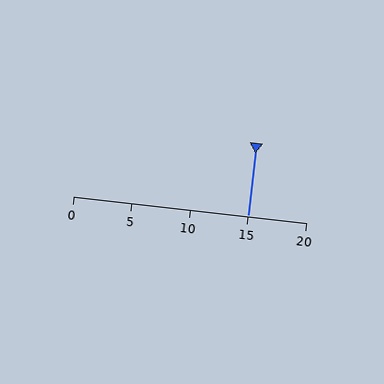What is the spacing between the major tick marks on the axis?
The major ticks are spaced 5 apart.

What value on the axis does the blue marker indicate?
The marker indicates approximately 15.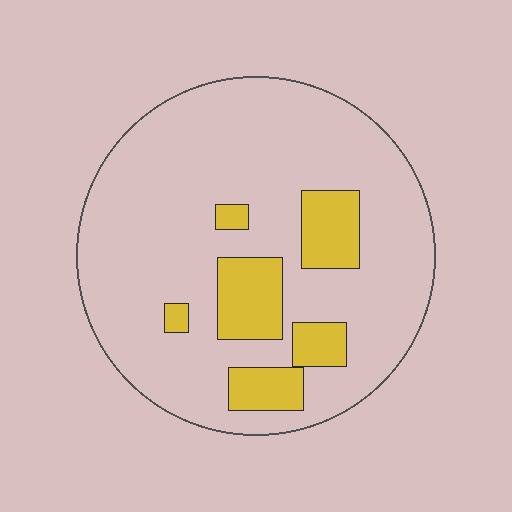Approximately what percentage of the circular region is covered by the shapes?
Approximately 15%.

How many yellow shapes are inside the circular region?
6.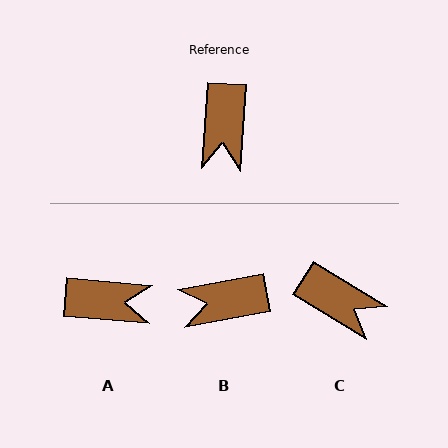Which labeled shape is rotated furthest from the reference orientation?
A, about 89 degrees away.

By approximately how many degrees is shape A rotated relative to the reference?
Approximately 89 degrees counter-clockwise.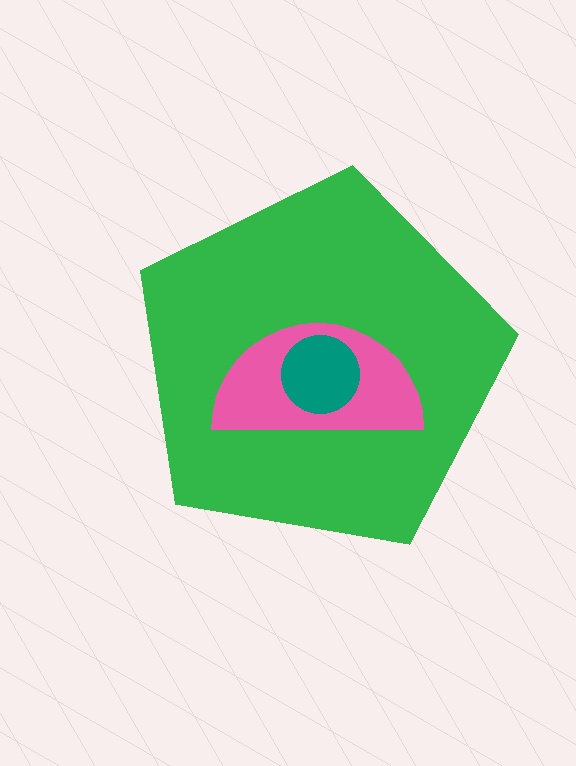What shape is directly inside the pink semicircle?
The teal circle.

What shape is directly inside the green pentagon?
The pink semicircle.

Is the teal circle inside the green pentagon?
Yes.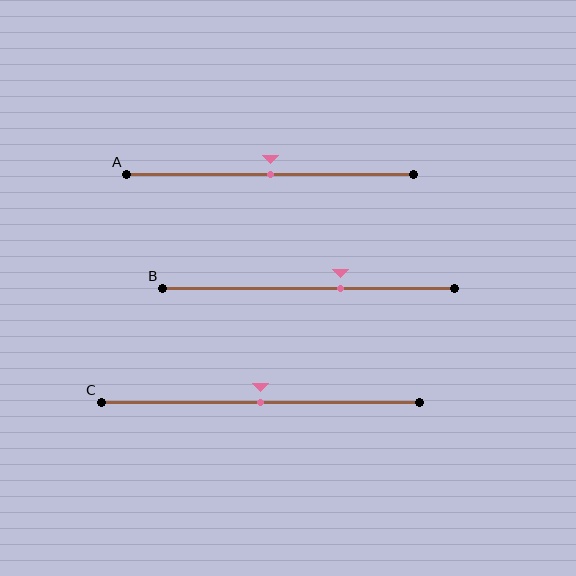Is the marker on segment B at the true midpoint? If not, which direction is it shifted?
No, the marker on segment B is shifted to the right by about 11% of the segment length.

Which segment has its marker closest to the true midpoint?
Segment A has its marker closest to the true midpoint.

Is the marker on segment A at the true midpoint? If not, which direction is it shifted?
Yes, the marker on segment A is at the true midpoint.